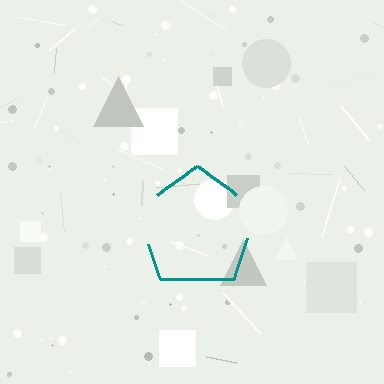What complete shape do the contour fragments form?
The contour fragments form a pentagon.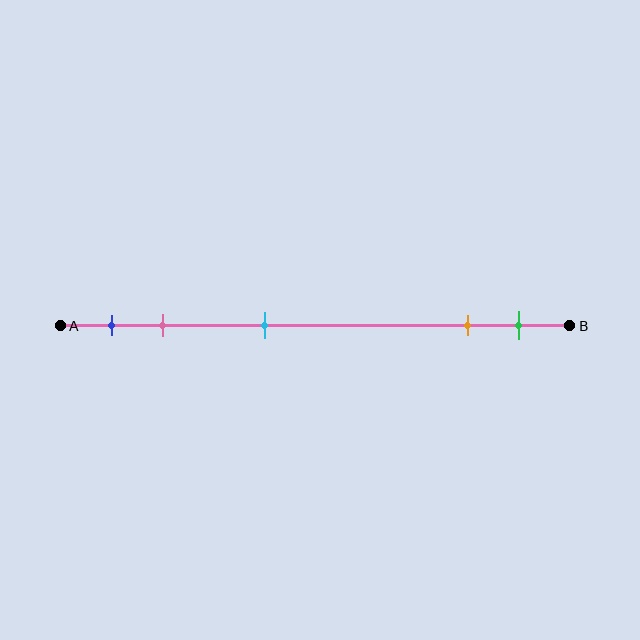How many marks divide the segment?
There are 5 marks dividing the segment.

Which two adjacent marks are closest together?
The orange and green marks are the closest adjacent pair.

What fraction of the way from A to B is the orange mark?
The orange mark is approximately 80% (0.8) of the way from A to B.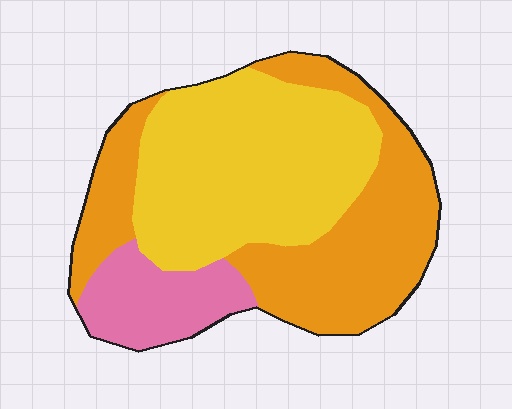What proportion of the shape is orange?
Orange takes up between a quarter and a half of the shape.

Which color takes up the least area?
Pink, at roughly 15%.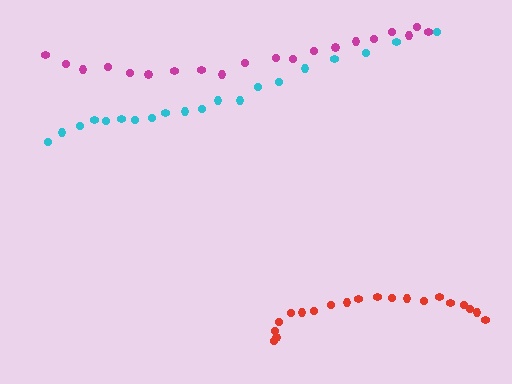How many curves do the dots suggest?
There are 3 distinct paths.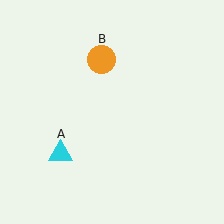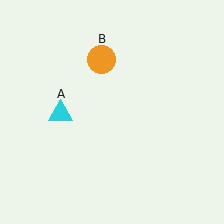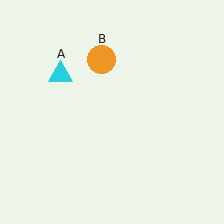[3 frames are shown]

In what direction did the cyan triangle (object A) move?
The cyan triangle (object A) moved up.